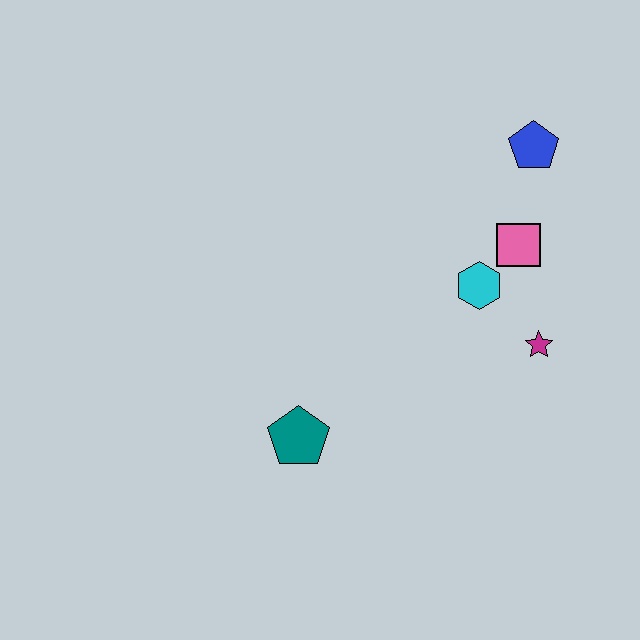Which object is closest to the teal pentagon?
The cyan hexagon is closest to the teal pentagon.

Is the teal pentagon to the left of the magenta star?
Yes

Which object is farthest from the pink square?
The teal pentagon is farthest from the pink square.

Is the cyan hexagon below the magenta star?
No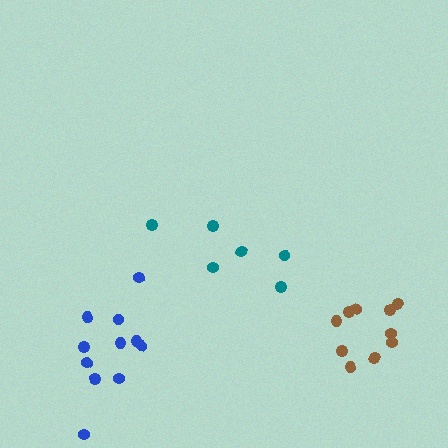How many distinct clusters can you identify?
There are 3 distinct clusters.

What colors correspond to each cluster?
The clusters are colored: blue, teal, brown.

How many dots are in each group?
Group 1: 11 dots, Group 2: 6 dots, Group 3: 10 dots (27 total).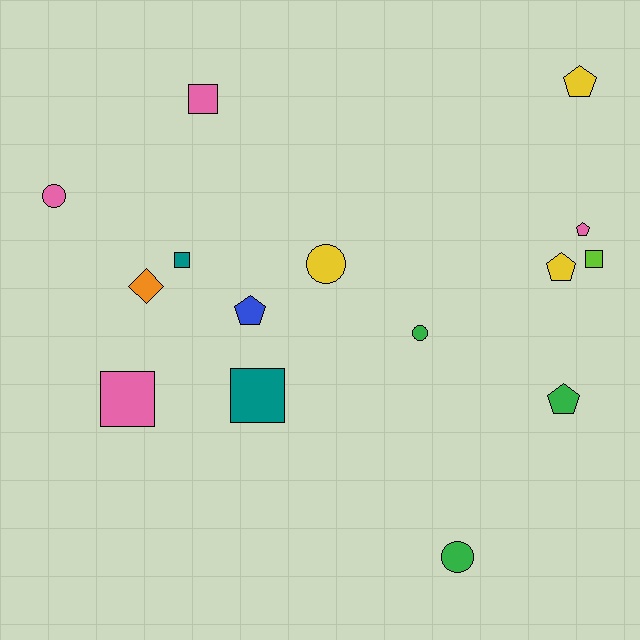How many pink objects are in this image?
There are 4 pink objects.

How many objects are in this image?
There are 15 objects.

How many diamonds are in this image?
There is 1 diamond.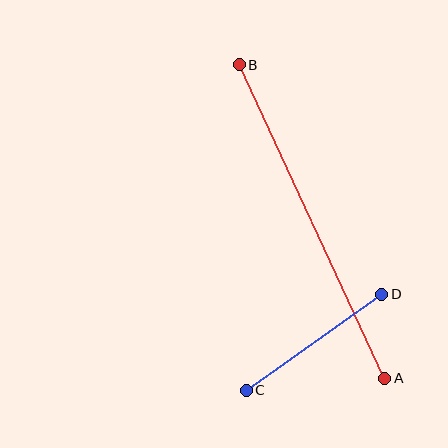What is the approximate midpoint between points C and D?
The midpoint is at approximately (314, 342) pixels.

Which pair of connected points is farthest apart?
Points A and B are farthest apart.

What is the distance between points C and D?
The distance is approximately 166 pixels.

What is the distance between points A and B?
The distance is approximately 346 pixels.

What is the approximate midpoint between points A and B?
The midpoint is at approximately (312, 221) pixels.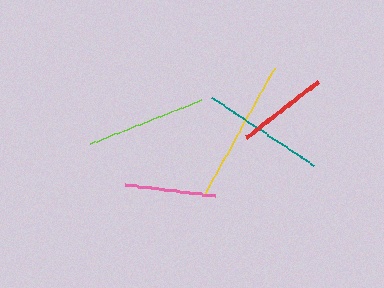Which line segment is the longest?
The yellow line is the longest at approximately 142 pixels.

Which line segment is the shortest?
The pink line is the shortest at approximately 90 pixels.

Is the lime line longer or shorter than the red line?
The lime line is longer than the red line.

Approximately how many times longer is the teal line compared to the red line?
The teal line is approximately 1.3 times the length of the red line.